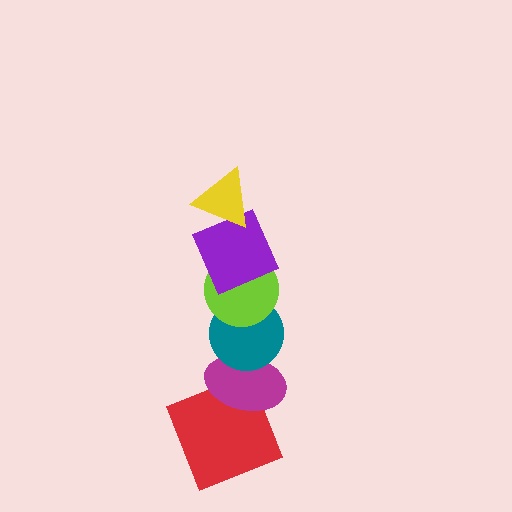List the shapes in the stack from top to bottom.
From top to bottom: the yellow triangle, the purple square, the lime circle, the teal circle, the magenta ellipse, the red square.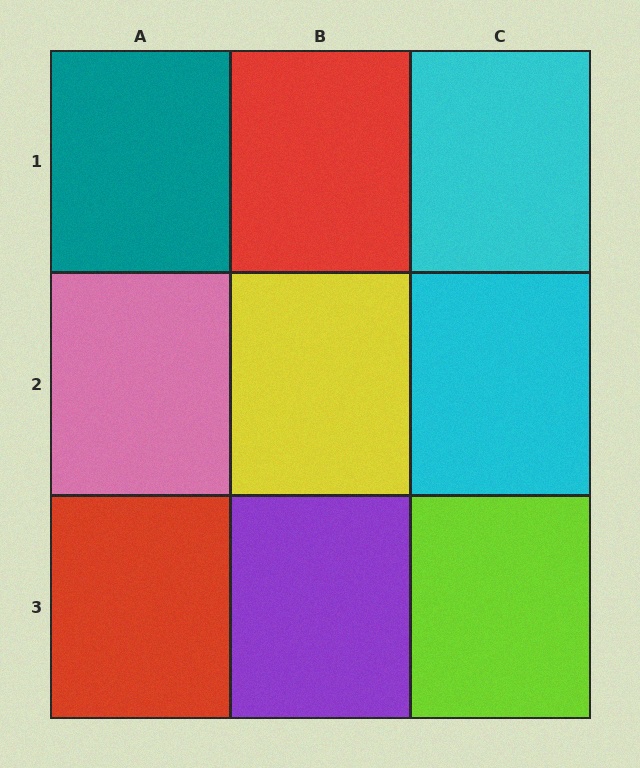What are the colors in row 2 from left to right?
Pink, yellow, cyan.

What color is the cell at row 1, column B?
Red.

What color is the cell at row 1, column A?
Teal.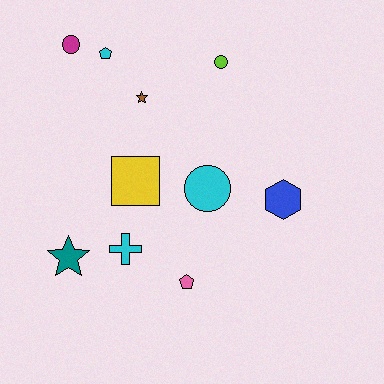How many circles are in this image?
There are 3 circles.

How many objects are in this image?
There are 10 objects.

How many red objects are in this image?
There are no red objects.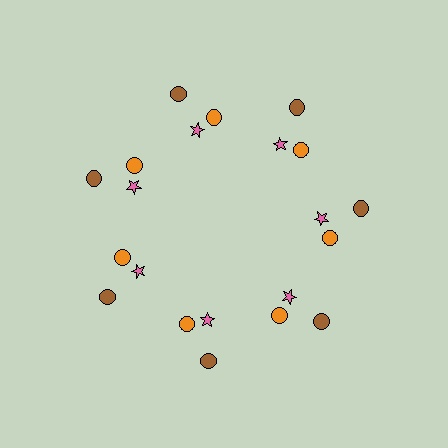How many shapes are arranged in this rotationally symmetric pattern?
There are 21 shapes, arranged in 7 groups of 3.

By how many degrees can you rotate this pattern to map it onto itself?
The pattern maps onto itself every 51 degrees of rotation.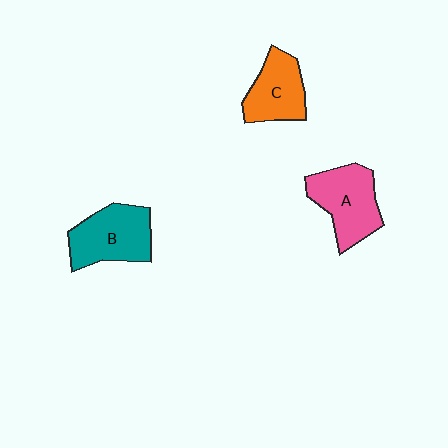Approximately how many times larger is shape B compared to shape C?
Approximately 1.2 times.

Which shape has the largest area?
Shape A (pink).